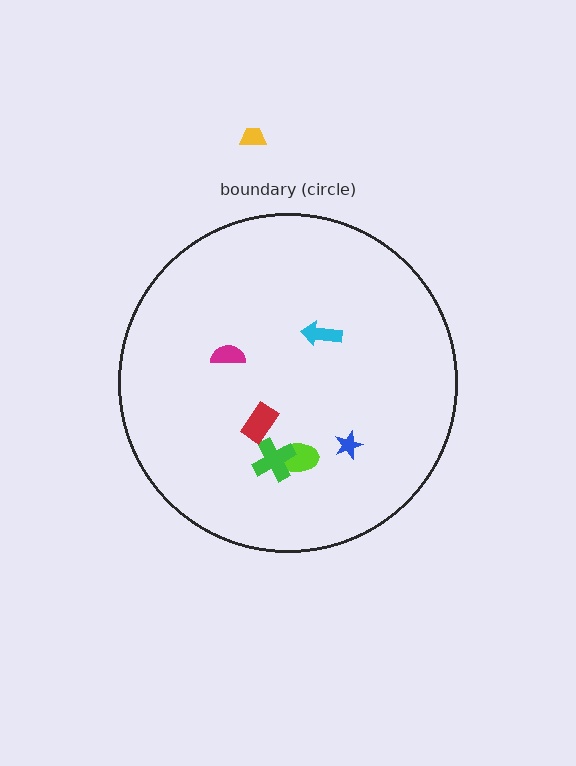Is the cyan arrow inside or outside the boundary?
Inside.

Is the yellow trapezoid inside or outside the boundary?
Outside.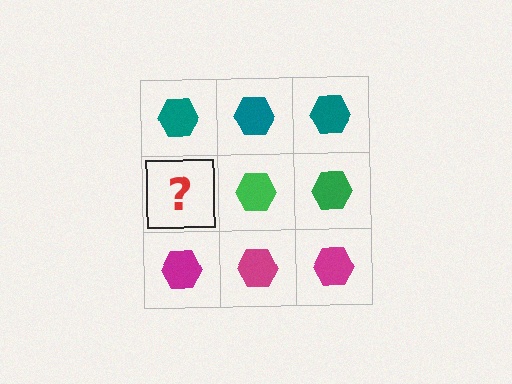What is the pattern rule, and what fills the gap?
The rule is that each row has a consistent color. The gap should be filled with a green hexagon.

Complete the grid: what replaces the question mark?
The question mark should be replaced with a green hexagon.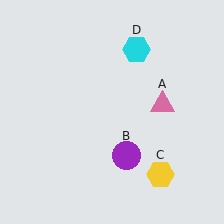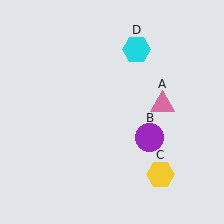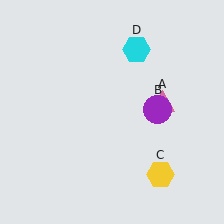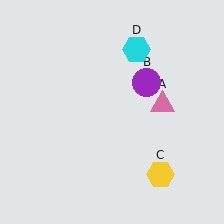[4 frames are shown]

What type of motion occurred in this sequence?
The purple circle (object B) rotated counterclockwise around the center of the scene.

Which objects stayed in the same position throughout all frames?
Pink triangle (object A) and yellow hexagon (object C) and cyan hexagon (object D) remained stationary.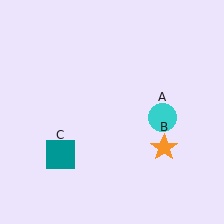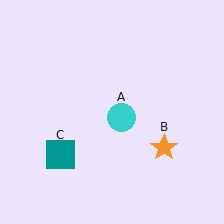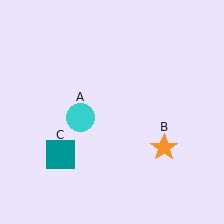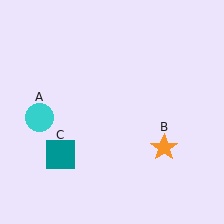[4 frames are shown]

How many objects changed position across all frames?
1 object changed position: cyan circle (object A).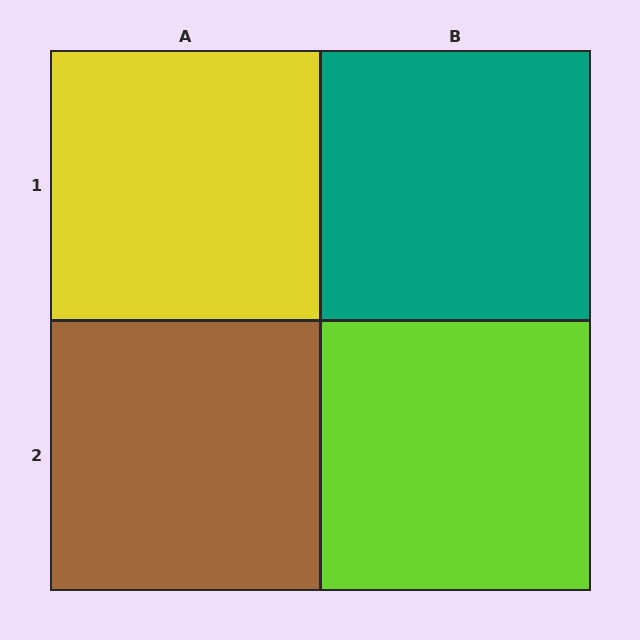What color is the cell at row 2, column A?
Brown.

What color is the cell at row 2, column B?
Lime.